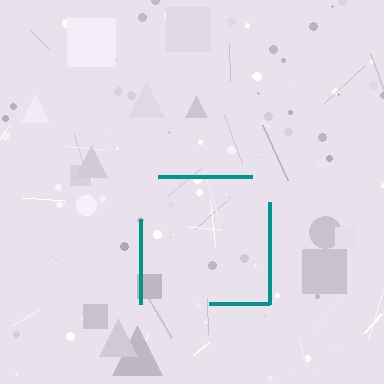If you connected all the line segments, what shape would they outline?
They would outline a square.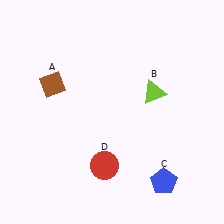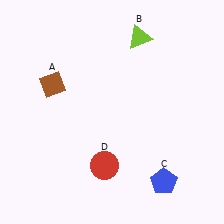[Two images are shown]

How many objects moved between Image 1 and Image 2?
1 object moved between the two images.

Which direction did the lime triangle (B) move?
The lime triangle (B) moved up.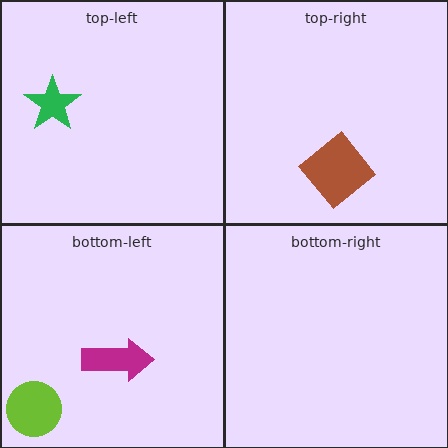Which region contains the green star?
The top-left region.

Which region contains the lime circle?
The bottom-left region.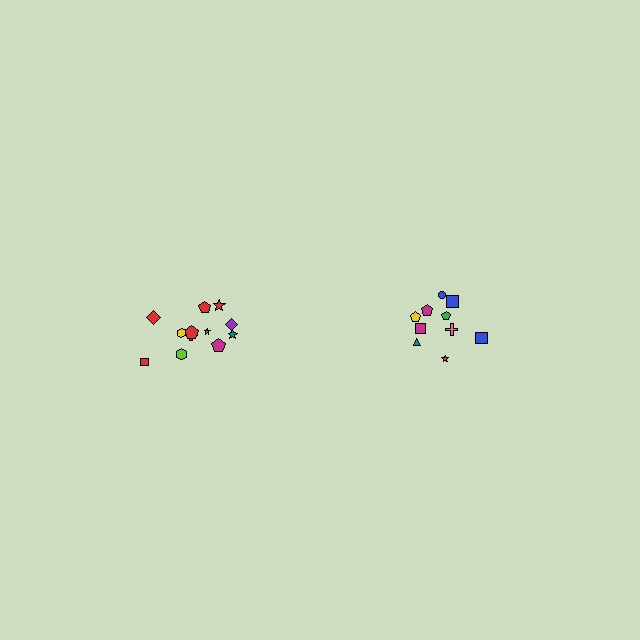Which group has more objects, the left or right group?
The left group.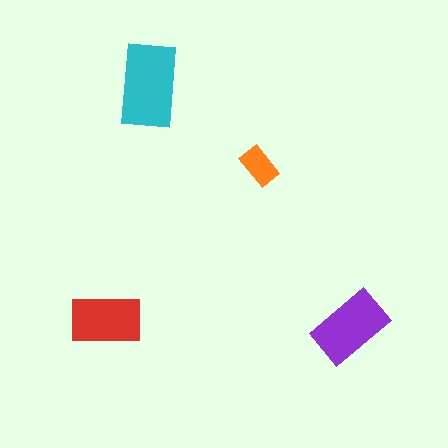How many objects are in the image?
There are 4 objects in the image.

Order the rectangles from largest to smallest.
the cyan one, the purple one, the red one, the orange one.